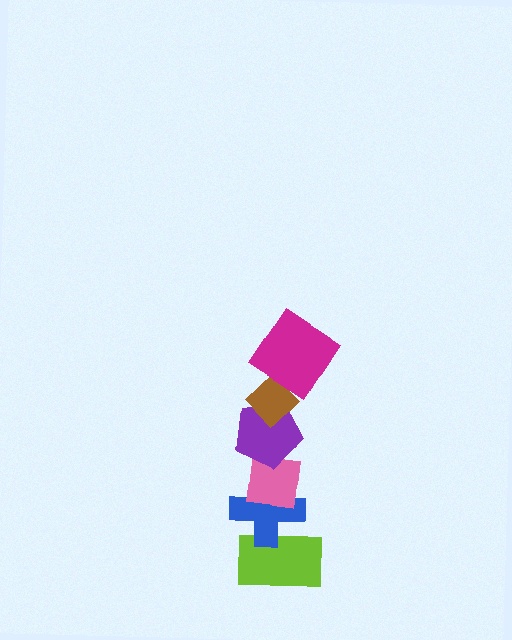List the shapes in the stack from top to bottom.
From top to bottom: the magenta diamond, the brown diamond, the purple pentagon, the pink square, the blue cross, the lime rectangle.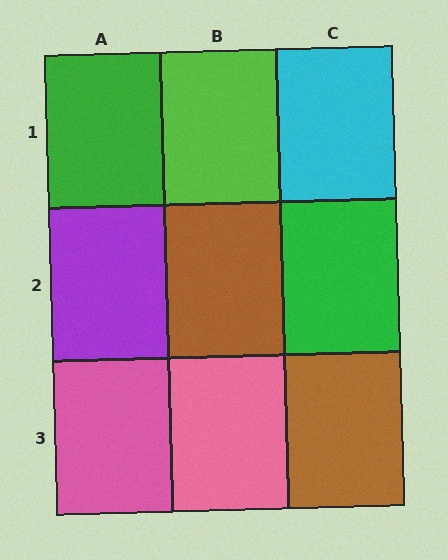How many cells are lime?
1 cell is lime.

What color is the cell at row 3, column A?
Pink.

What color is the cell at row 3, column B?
Pink.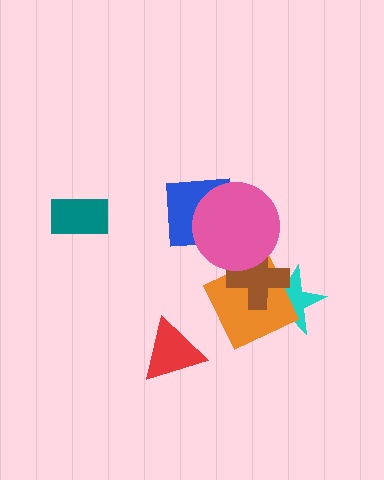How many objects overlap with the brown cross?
3 objects overlap with the brown cross.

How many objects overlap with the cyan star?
2 objects overlap with the cyan star.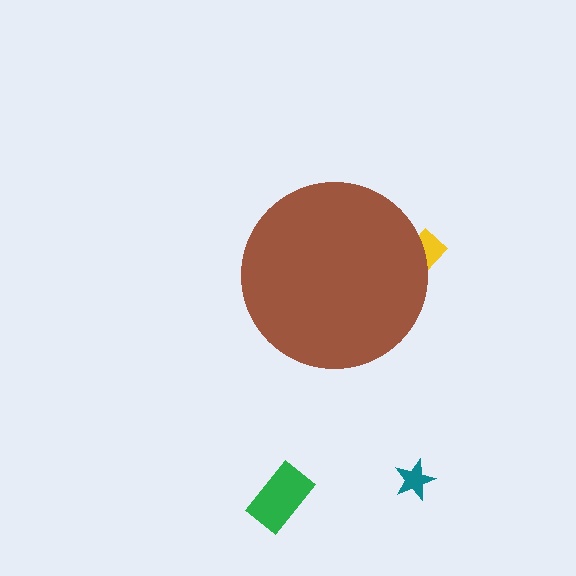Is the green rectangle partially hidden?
No, the green rectangle is fully visible.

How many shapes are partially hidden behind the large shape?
1 shape is partially hidden.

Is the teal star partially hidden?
No, the teal star is fully visible.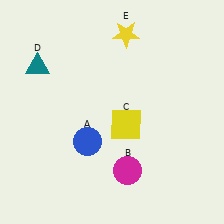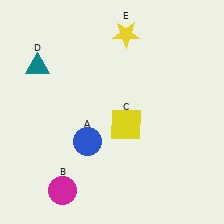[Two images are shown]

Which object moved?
The magenta circle (B) moved left.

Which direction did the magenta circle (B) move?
The magenta circle (B) moved left.